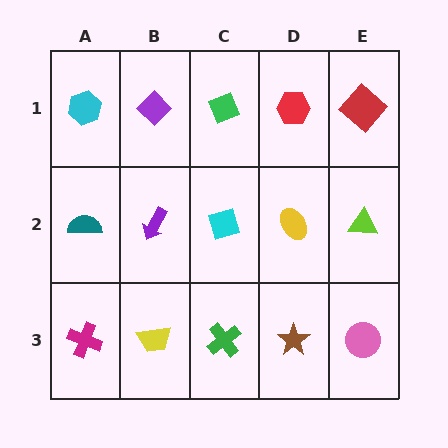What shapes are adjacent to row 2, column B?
A purple diamond (row 1, column B), a yellow trapezoid (row 3, column B), a teal semicircle (row 2, column A), a cyan diamond (row 2, column C).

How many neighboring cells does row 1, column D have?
3.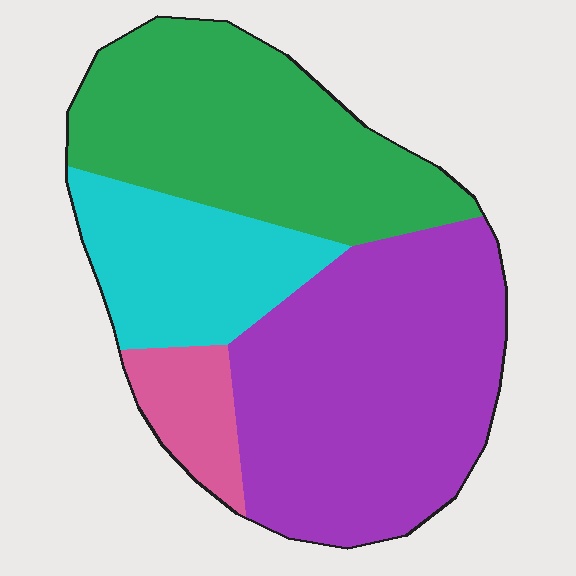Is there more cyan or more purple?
Purple.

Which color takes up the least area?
Pink, at roughly 10%.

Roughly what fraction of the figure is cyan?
Cyan covers around 20% of the figure.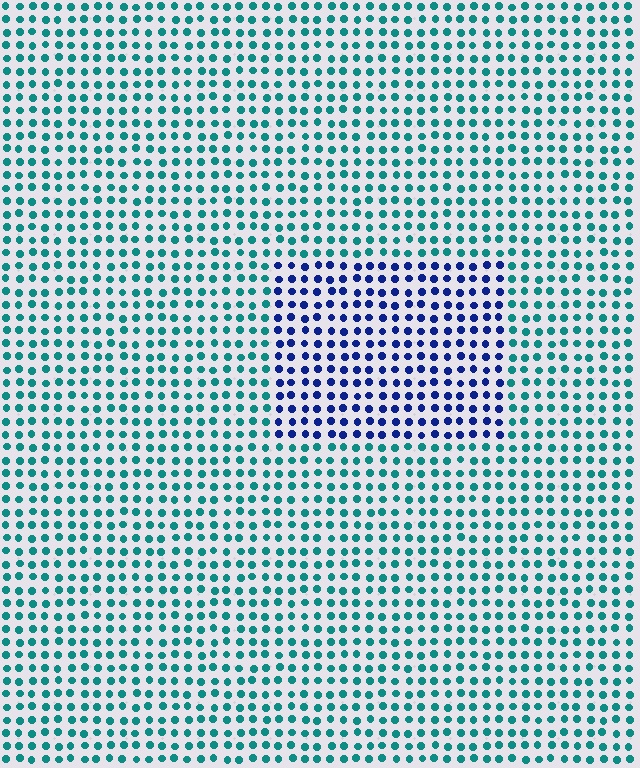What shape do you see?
I see a rectangle.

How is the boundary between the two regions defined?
The boundary is defined purely by a slight shift in hue (about 55 degrees). Spacing, size, and orientation are identical on both sides.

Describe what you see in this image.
The image is filled with small teal elements in a uniform arrangement. A rectangle-shaped region is visible where the elements are tinted to a slightly different hue, forming a subtle color boundary.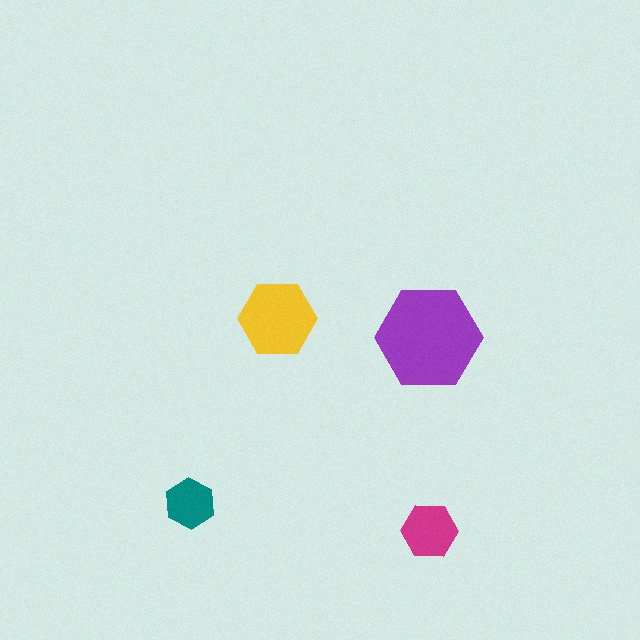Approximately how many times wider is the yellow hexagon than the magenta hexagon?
About 1.5 times wider.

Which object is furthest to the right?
The magenta hexagon is rightmost.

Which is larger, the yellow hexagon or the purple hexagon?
The purple one.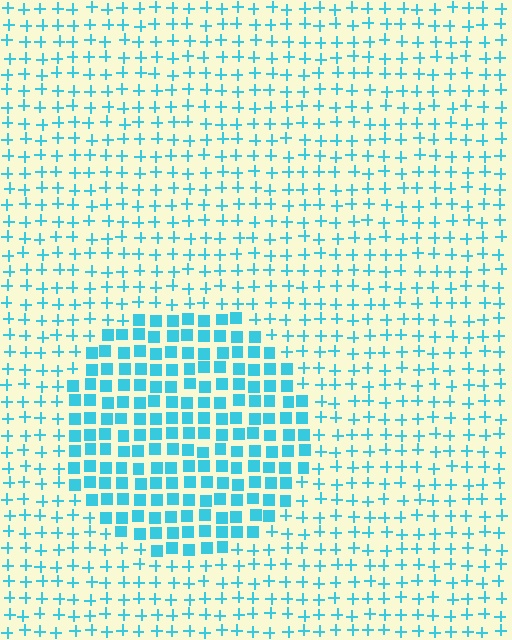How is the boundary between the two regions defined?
The boundary is defined by a change in element shape: squares inside vs. plus signs outside. All elements share the same color and spacing.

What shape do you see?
I see a circle.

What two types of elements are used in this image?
The image uses squares inside the circle region and plus signs outside it.